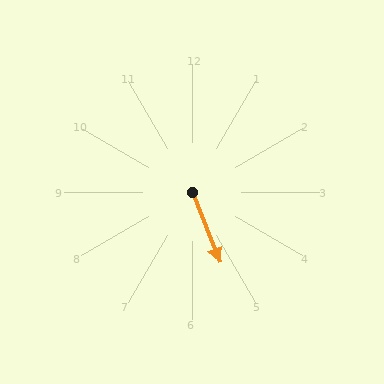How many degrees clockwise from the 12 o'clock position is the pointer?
Approximately 158 degrees.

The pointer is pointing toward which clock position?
Roughly 5 o'clock.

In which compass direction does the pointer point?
South.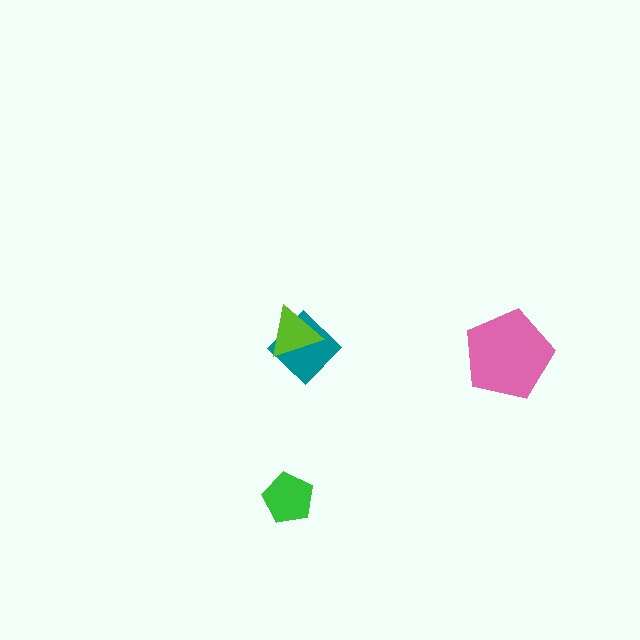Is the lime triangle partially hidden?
No, no other shape covers it.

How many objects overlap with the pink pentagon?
0 objects overlap with the pink pentagon.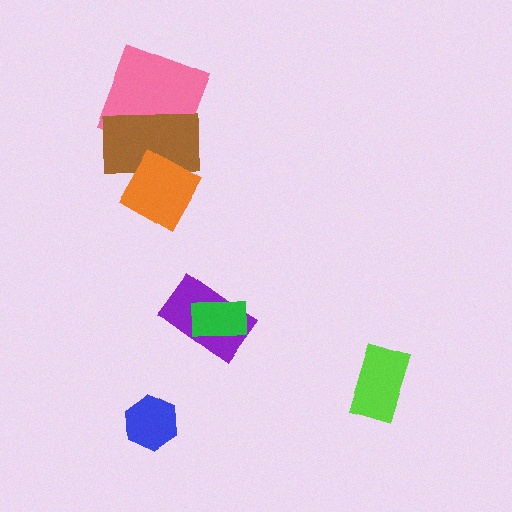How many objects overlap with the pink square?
1 object overlaps with the pink square.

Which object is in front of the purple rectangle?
The green rectangle is in front of the purple rectangle.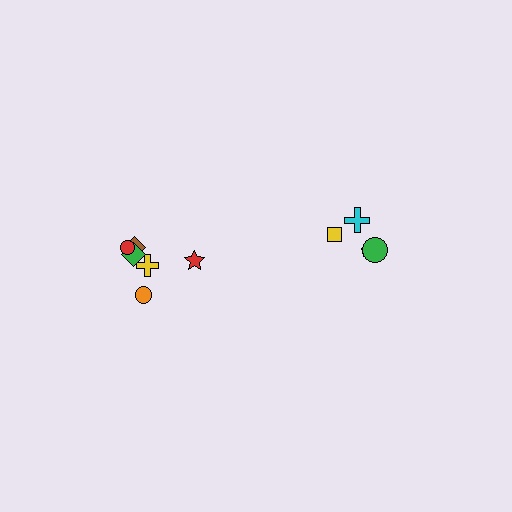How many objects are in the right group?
There are 4 objects.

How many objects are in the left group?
There are 6 objects.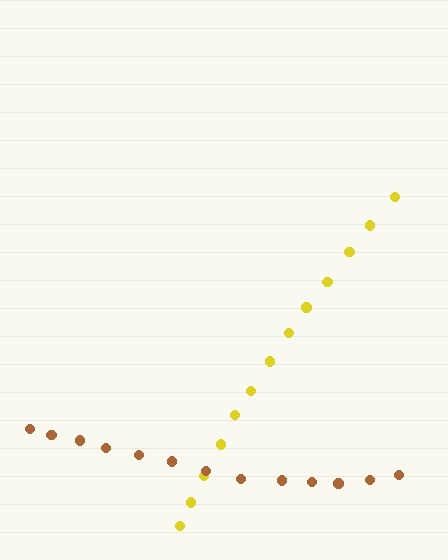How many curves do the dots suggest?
There are 2 distinct paths.